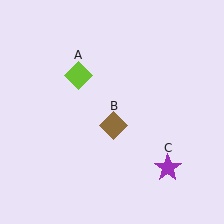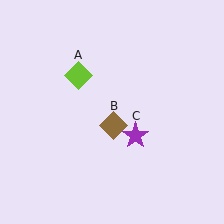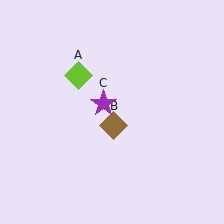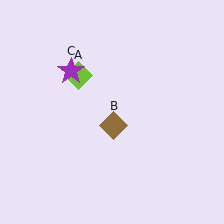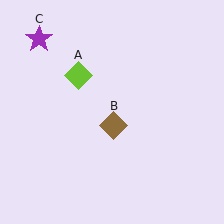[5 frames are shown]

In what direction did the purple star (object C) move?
The purple star (object C) moved up and to the left.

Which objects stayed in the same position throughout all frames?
Lime diamond (object A) and brown diamond (object B) remained stationary.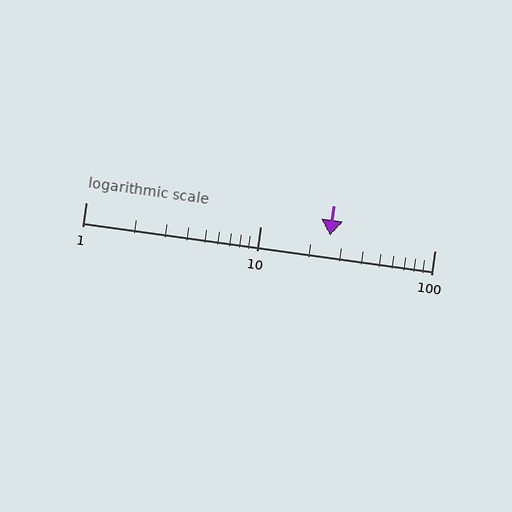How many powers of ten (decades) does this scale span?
The scale spans 2 decades, from 1 to 100.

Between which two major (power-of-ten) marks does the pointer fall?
The pointer is between 10 and 100.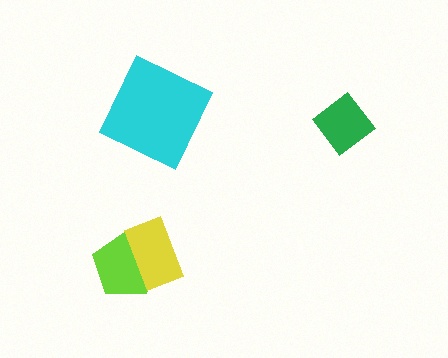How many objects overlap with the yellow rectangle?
1 object overlaps with the yellow rectangle.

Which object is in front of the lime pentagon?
The yellow rectangle is in front of the lime pentagon.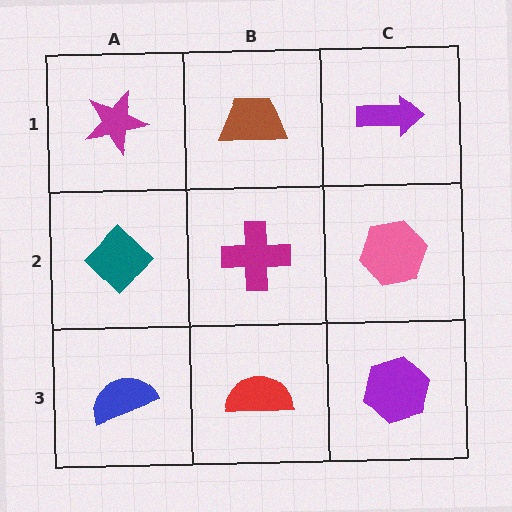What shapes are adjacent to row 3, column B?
A magenta cross (row 2, column B), a blue semicircle (row 3, column A), a purple hexagon (row 3, column C).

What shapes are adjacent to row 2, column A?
A magenta star (row 1, column A), a blue semicircle (row 3, column A), a magenta cross (row 2, column B).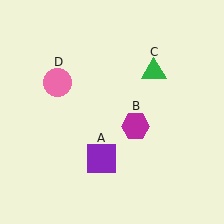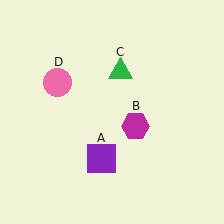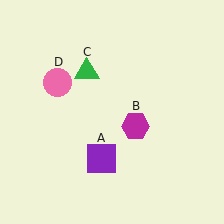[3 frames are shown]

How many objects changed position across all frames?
1 object changed position: green triangle (object C).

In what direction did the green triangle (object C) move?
The green triangle (object C) moved left.